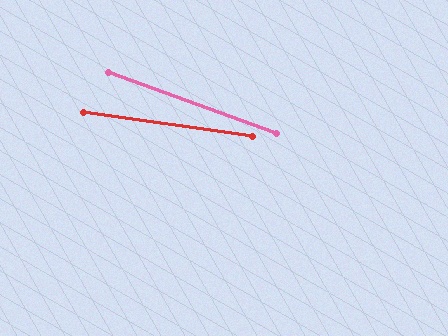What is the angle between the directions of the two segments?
Approximately 12 degrees.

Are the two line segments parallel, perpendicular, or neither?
Neither parallel nor perpendicular — they differ by about 12°.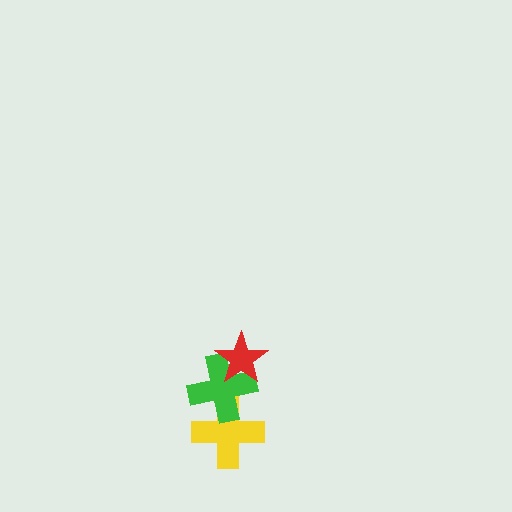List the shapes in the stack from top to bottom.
From top to bottom: the red star, the green cross, the yellow cross.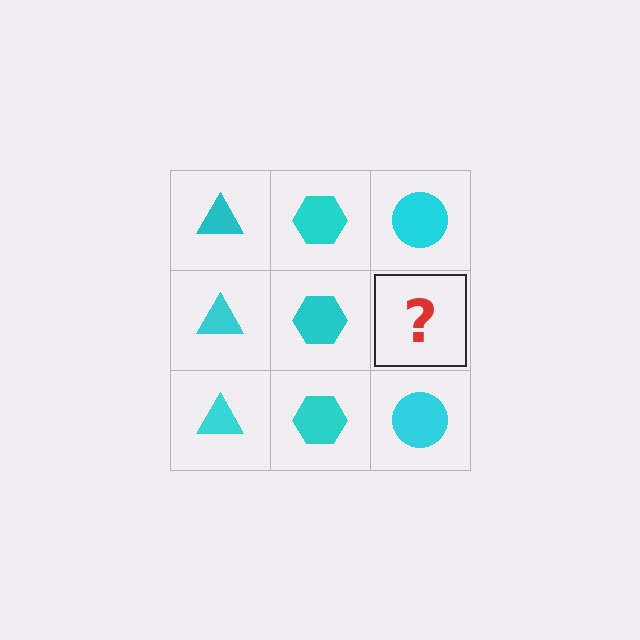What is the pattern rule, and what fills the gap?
The rule is that each column has a consistent shape. The gap should be filled with a cyan circle.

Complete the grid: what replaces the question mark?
The question mark should be replaced with a cyan circle.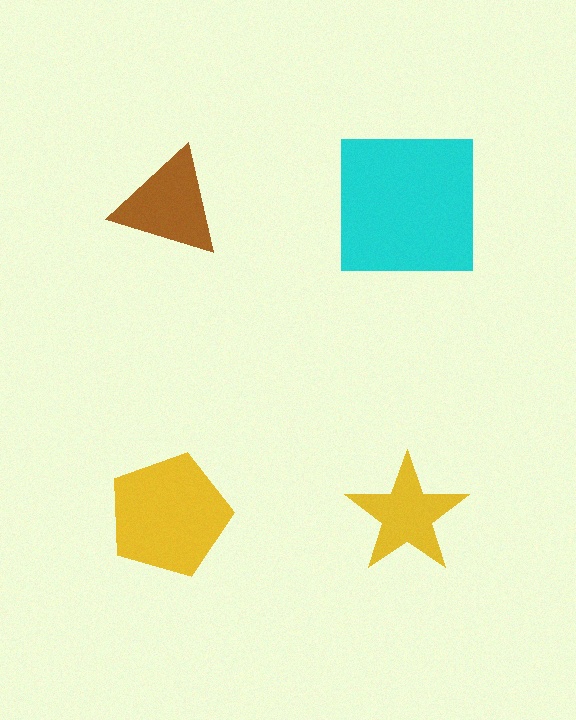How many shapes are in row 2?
2 shapes.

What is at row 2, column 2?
A yellow star.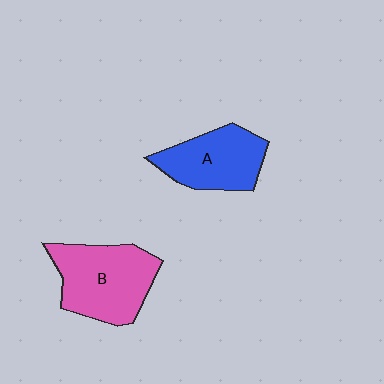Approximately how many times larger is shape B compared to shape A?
Approximately 1.3 times.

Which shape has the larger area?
Shape B (pink).